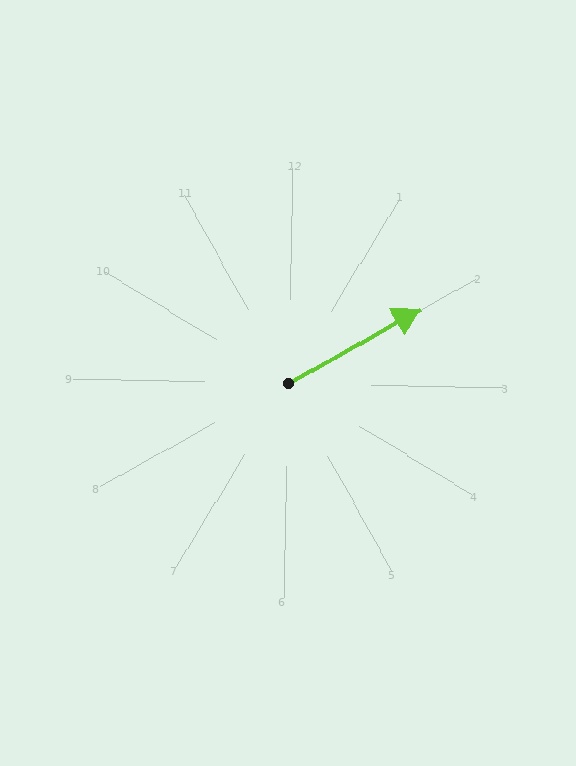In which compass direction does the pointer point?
Northeast.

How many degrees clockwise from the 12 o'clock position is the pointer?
Approximately 60 degrees.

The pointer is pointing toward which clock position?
Roughly 2 o'clock.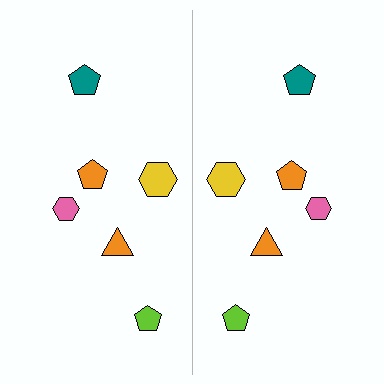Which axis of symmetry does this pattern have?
The pattern has a vertical axis of symmetry running through the center of the image.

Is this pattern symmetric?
Yes, this pattern has bilateral (reflection) symmetry.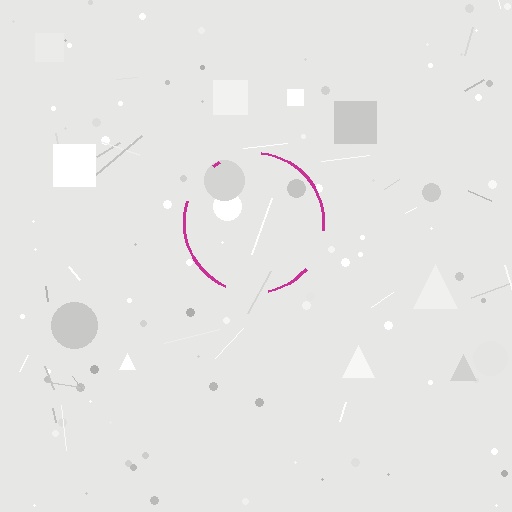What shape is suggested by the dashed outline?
The dashed outline suggests a circle.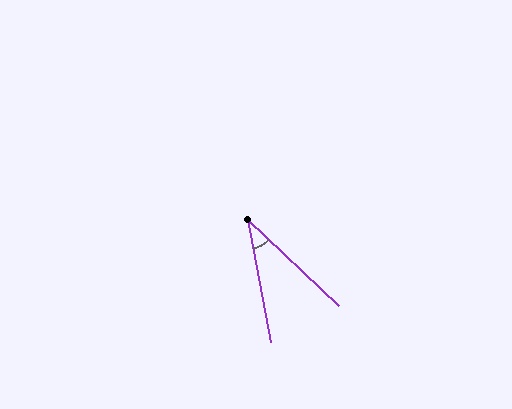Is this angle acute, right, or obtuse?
It is acute.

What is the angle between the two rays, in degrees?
Approximately 36 degrees.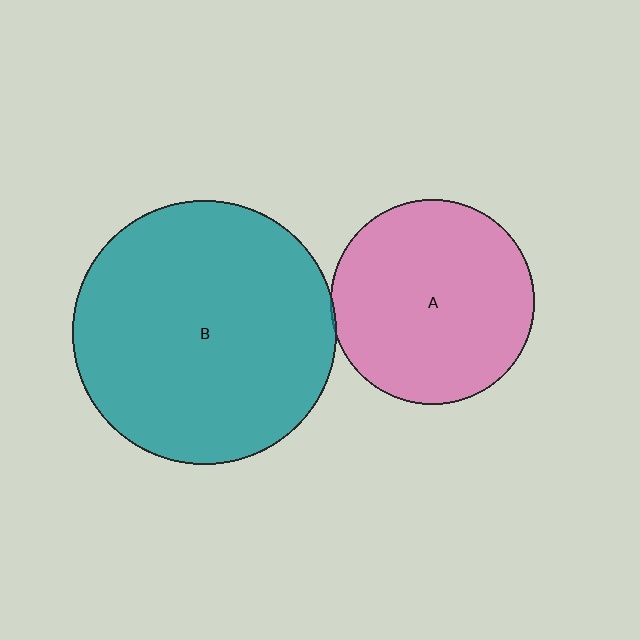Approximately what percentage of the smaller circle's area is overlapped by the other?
Approximately 5%.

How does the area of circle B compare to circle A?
Approximately 1.7 times.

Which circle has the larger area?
Circle B (teal).